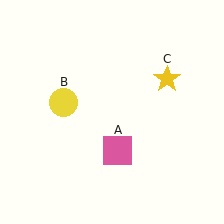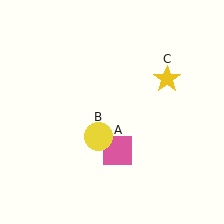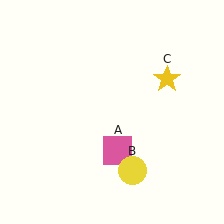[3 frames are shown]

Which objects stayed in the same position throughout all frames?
Pink square (object A) and yellow star (object C) remained stationary.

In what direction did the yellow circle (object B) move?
The yellow circle (object B) moved down and to the right.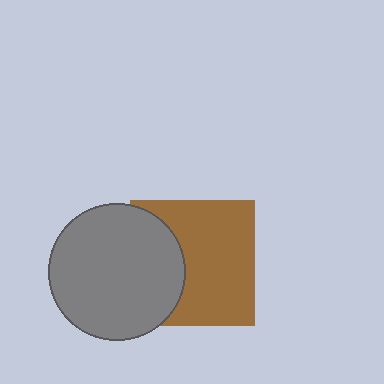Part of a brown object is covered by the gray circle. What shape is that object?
It is a square.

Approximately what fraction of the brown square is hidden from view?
Roughly 35% of the brown square is hidden behind the gray circle.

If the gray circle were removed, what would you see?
You would see the complete brown square.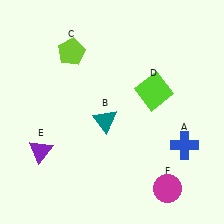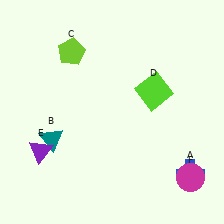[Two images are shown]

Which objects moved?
The objects that moved are: the blue cross (A), the teal triangle (B), the magenta circle (F).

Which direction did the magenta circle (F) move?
The magenta circle (F) moved right.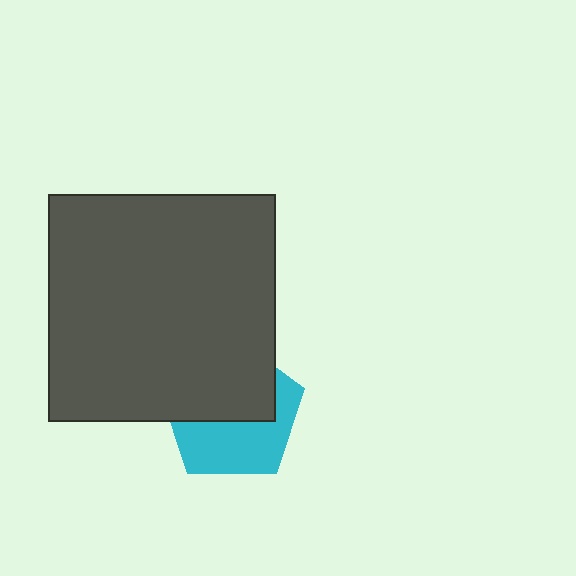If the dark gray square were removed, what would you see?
You would see the complete cyan pentagon.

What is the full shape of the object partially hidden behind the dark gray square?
The partially hidden object is a cyan pentagon.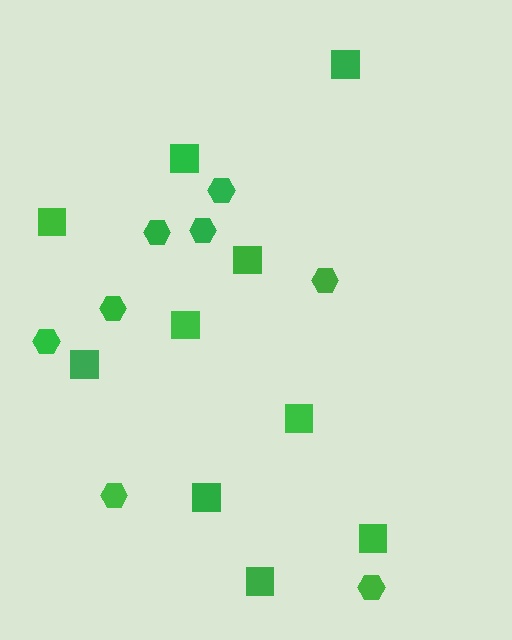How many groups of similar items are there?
There are 2 groups: one group of hexagons (8) and one group of squares (10).